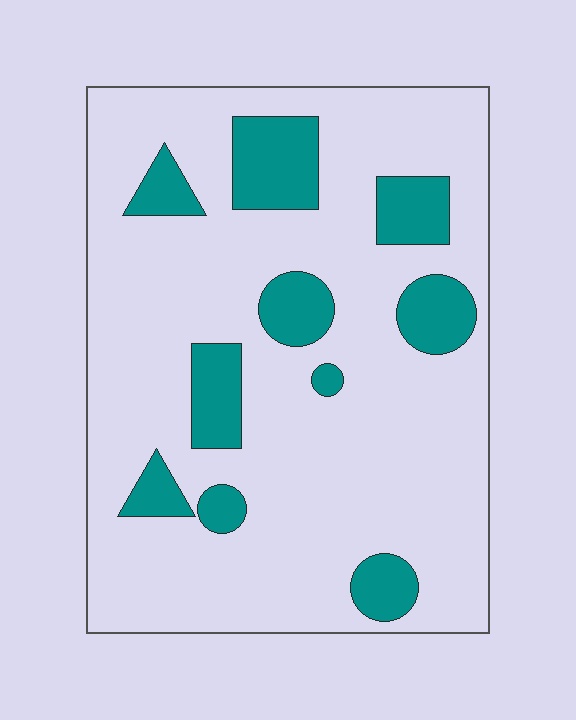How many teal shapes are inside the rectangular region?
10.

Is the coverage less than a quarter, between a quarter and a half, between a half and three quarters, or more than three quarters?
Less than a quarter.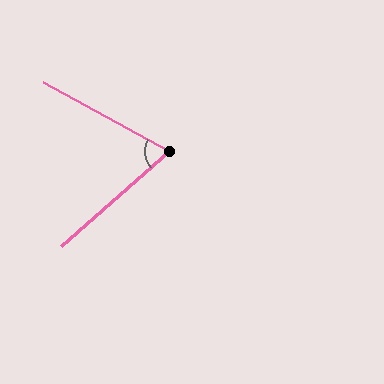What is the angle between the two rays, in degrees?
Approximately 70 degrees.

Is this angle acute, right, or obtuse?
It is acute.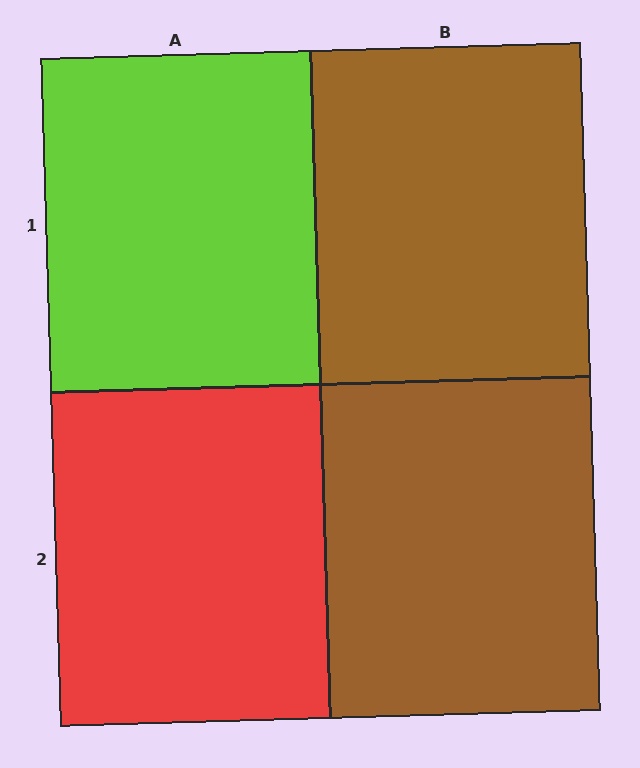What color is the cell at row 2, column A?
Red.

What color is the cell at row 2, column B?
Brown.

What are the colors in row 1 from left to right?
Lime, brown.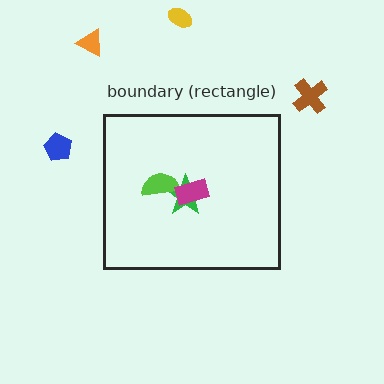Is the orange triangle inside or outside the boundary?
Outside.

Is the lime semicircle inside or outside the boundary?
Inside.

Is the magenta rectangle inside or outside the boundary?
Inside.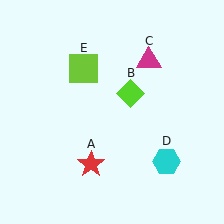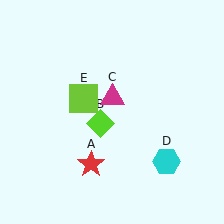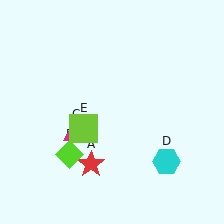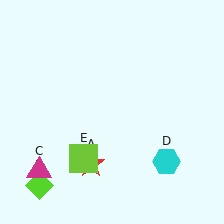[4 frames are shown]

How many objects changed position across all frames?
3 objects changed position: lime diamond (object B), magenta triangle (object C), lime square (object E).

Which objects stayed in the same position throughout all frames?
Red star (object A) and cyan hexagon (object D) remained stationary.